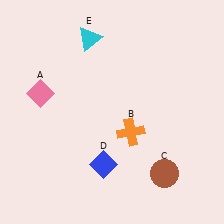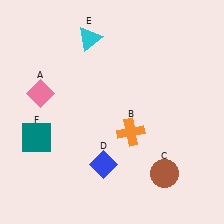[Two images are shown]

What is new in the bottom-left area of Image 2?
A teal square (F) was added in the bottom-left area of Image 2.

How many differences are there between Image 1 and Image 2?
There is 1 difference between the two images.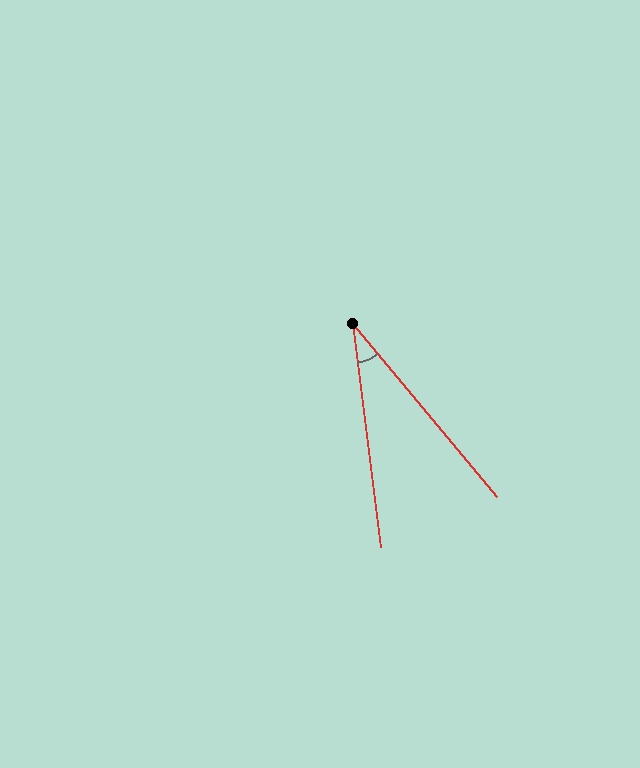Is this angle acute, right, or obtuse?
It is acute.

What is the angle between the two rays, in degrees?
Approximately 33 degrees.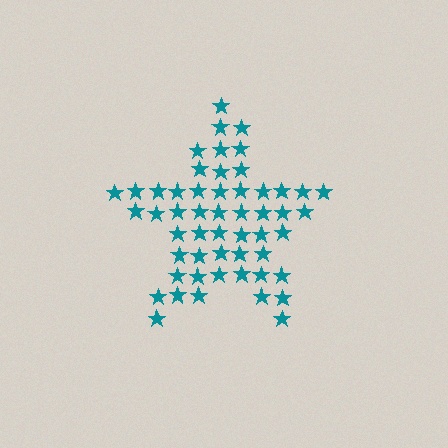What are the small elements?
The small elements are stars.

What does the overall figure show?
The overall figure shows a star.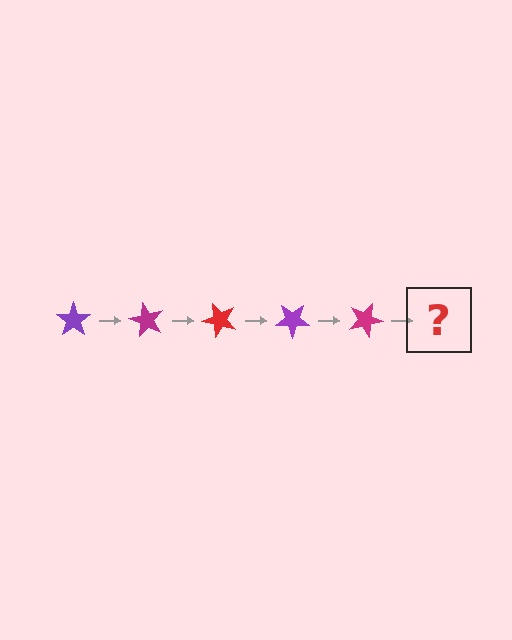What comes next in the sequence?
The next element should be a red star, rotated 300 degrees from the start.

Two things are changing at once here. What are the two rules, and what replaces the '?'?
The two rules are that it rotates 60 degrees each step and the color cycles through purple, magenta, and red. The '?' should be a red star, rotated 300 degrees from the start.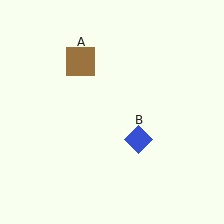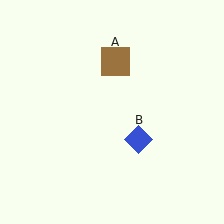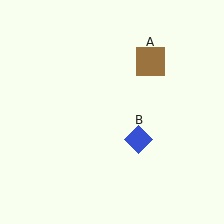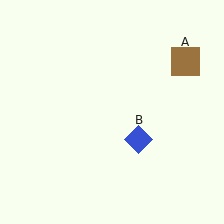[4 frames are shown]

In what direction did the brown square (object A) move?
The brown square (object A) moved right.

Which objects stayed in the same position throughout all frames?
Blue diamond (object B) remained stationary.